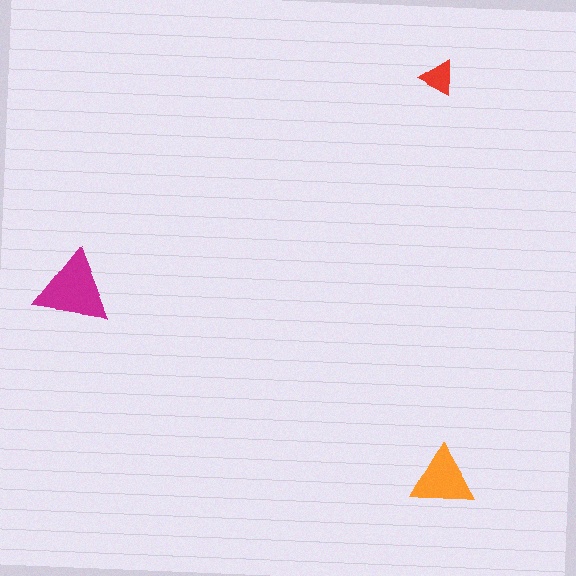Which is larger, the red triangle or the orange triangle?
The orange one.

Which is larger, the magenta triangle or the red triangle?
The magenta one.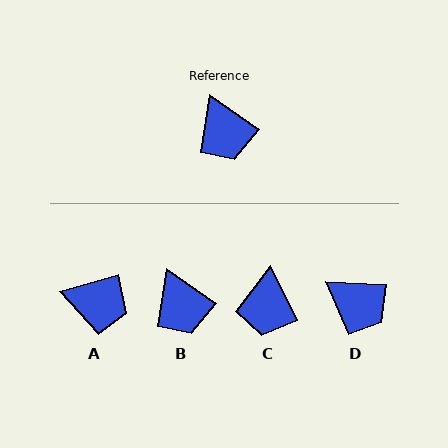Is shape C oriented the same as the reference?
No, it is off by about 29 degrees.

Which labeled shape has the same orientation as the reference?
B.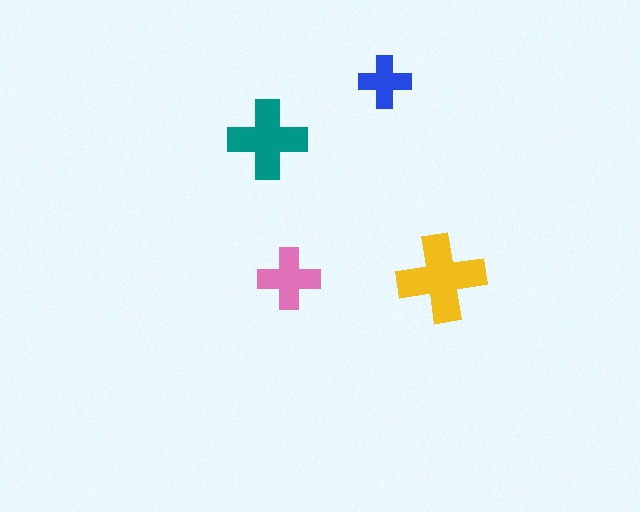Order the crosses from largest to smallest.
the yellow one, the teal one, the pink one, the blue one.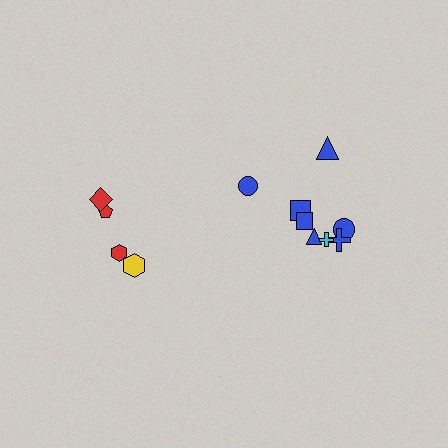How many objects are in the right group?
There are 8 objects.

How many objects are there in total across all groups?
There are 12 objects.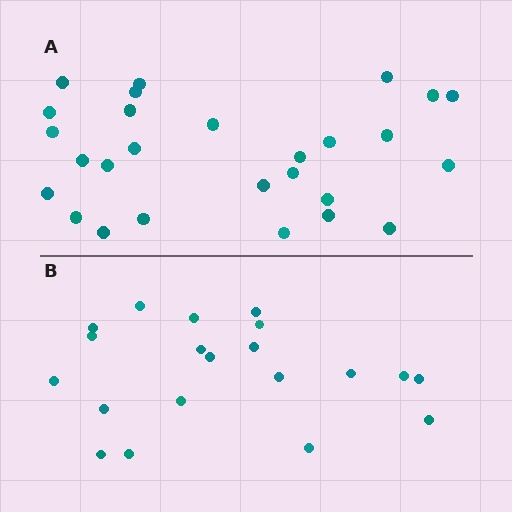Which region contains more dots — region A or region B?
Region A (the top region) has more dots.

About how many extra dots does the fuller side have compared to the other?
Region A has roughly 8 or so more dots than region B.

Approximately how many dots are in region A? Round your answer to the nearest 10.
About 30 dots. (The exact count is 27, which rounds to 30.)